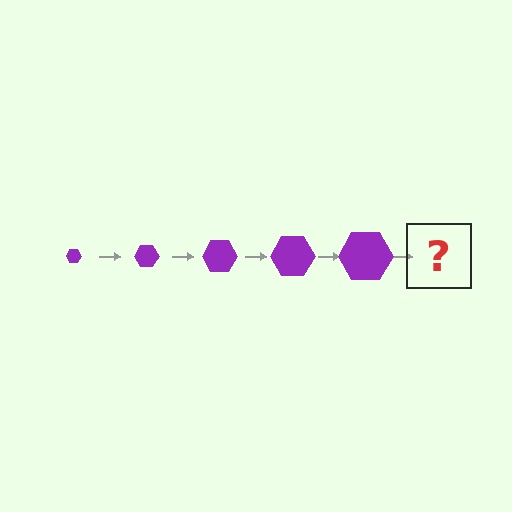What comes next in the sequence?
The next element should be a purple hexagon, larger than the previous one.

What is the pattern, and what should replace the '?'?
The pattern is that the hexagon gets progressively larger each step. The '?' should be a purple hexagon, larger than the previous one.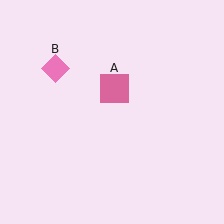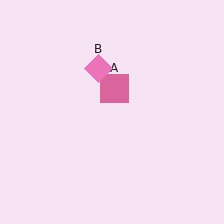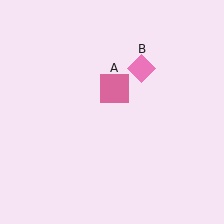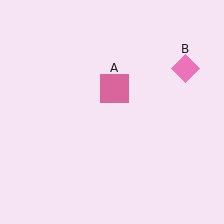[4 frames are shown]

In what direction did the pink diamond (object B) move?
The pink diamond (object B) moved right.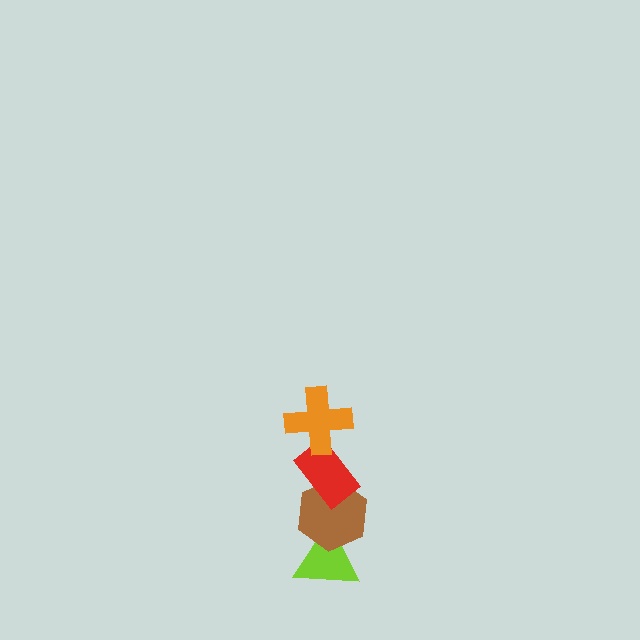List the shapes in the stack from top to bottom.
From top to bottom: the orange cross, the red rectangle, the brown hexagon, the lime triangle.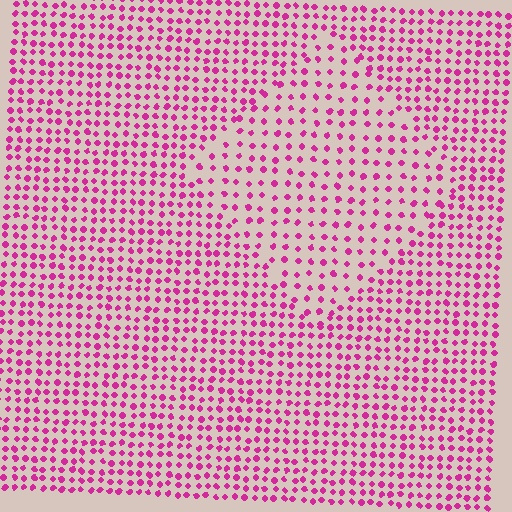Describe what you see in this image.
The image contains small magenta elements arranged at two different densities. A diamond-shaped region is visible where the elements are less densely packed than the surrounding area.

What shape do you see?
I see a diamond.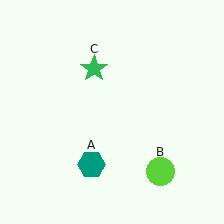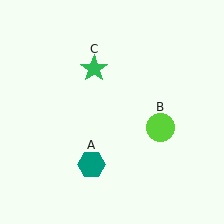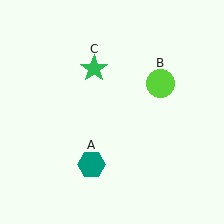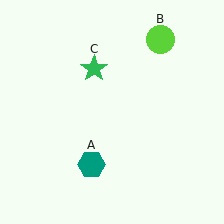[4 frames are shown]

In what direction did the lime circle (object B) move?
The lime circle (object B) moved up.